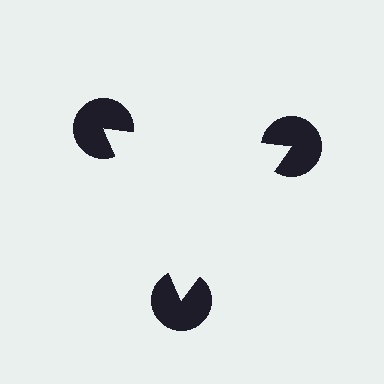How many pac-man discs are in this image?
There are 3 — one at each vertex of the illusory triangle.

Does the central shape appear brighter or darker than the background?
It typically appears slightly brighter than the background, even though no actual brightness change is drawn.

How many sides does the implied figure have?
3 sides.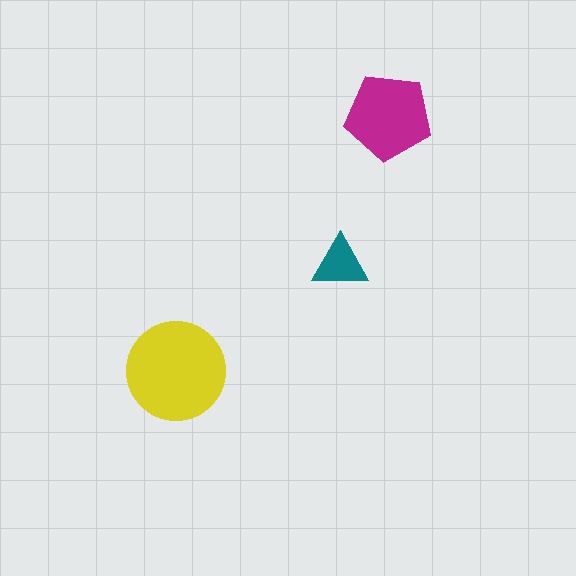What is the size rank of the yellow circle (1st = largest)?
1st.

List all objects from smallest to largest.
The teal triangle, the magenta pentagon, the yellow circle.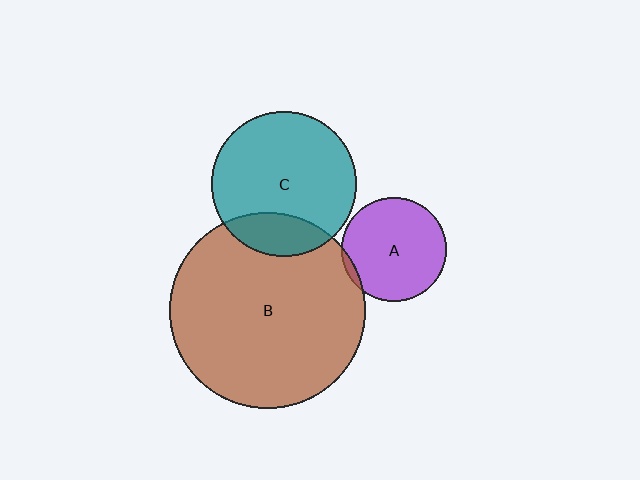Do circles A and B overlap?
Yes.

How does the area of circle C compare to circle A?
Approximately 1.9 times.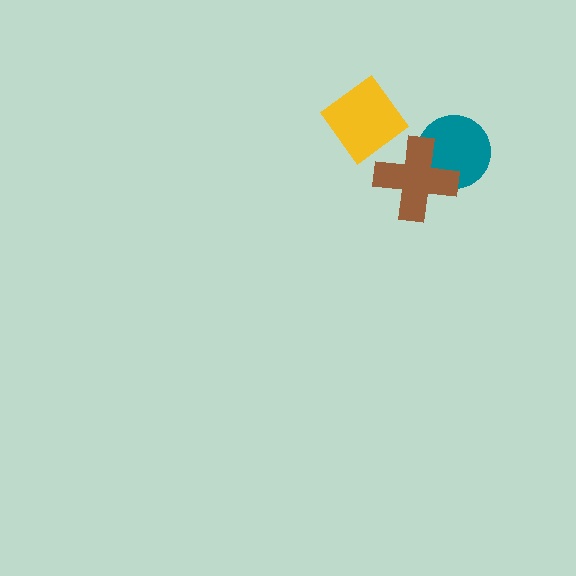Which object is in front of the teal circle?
The brown cross is in front of the teal circle.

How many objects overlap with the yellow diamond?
0 objects overlap with the yellow diamond.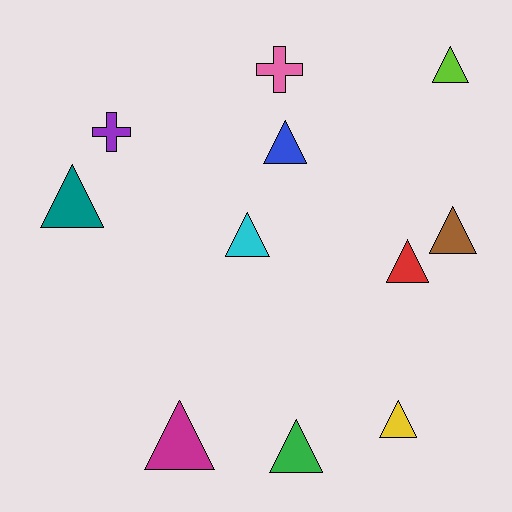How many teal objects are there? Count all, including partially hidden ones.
There is 1 teal object.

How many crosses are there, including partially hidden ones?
There are 2 crosses.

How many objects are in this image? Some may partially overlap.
There are 11 objects.